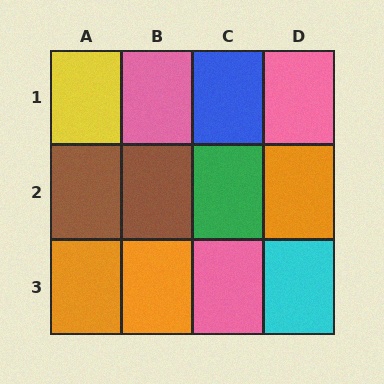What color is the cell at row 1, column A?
Yellow.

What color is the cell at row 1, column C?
Blue.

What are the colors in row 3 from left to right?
Orange, orange, pink, cyan.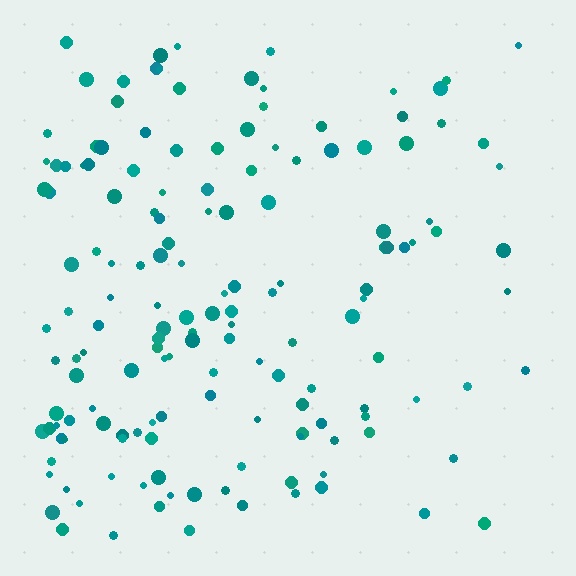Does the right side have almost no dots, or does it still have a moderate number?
Still a moderate number, just noticeably fewer than the left.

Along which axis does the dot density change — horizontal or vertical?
Horizontal.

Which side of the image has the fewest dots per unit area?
The right.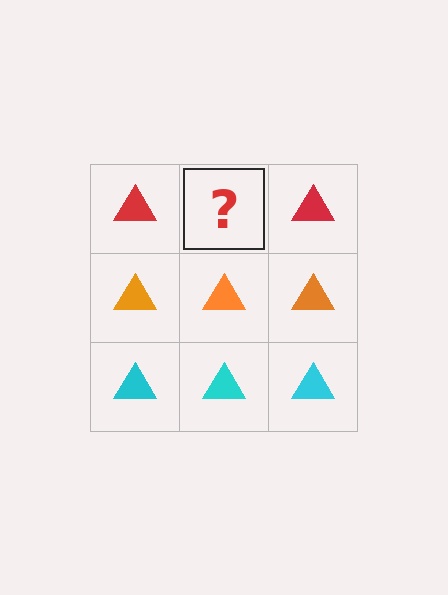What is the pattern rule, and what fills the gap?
The rule is that each row has a consistent color. The gap should be filled with a red triangle.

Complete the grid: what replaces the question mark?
The question mark should be replaced with a red triangle.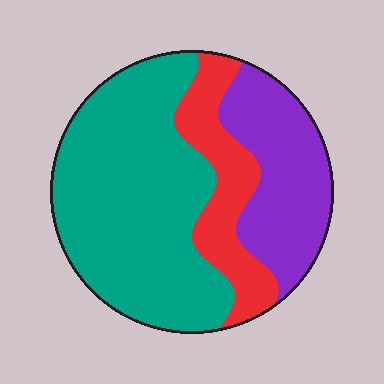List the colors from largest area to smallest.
From largest to smallest: teal, purple, red.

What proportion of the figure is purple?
Purple takes up about one quarter (1/4) of the figure.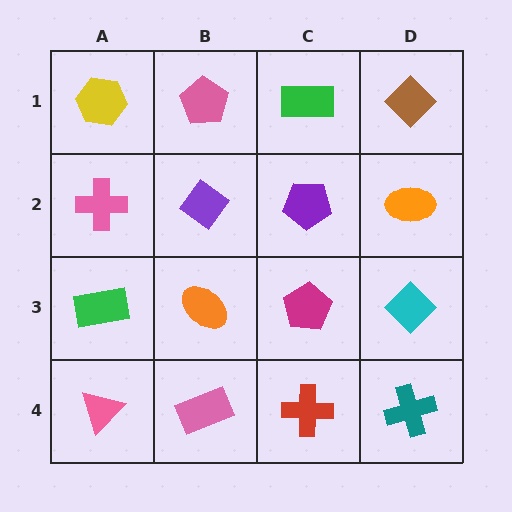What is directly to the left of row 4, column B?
A pink triangle.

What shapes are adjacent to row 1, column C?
A purple pentagon (row 2, column C), a pink pentagon (row 1, column B), a brown diamond (row 1, column D).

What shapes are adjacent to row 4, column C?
A magenta pentagon (row 3, column C), a pink rectangle (row 4, column B), a teal cross (row 4, column D).